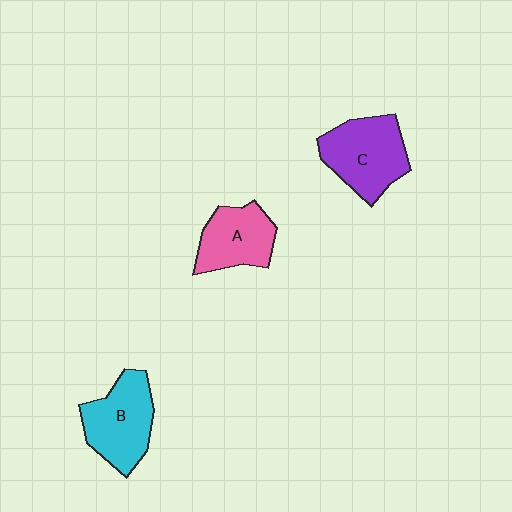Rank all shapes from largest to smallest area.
From largest to smallest: C (purple), B (cyan), A (pink).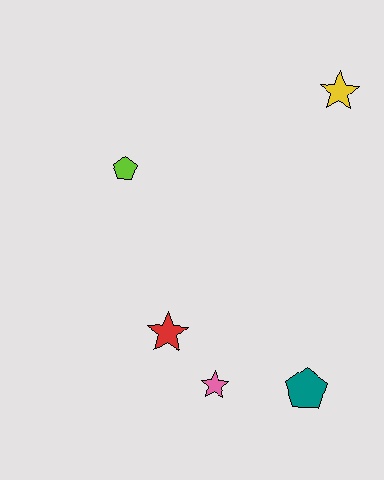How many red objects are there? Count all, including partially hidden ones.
There is 1 red object.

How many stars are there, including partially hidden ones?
There are 3 stars.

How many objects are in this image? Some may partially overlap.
There are 5 objects.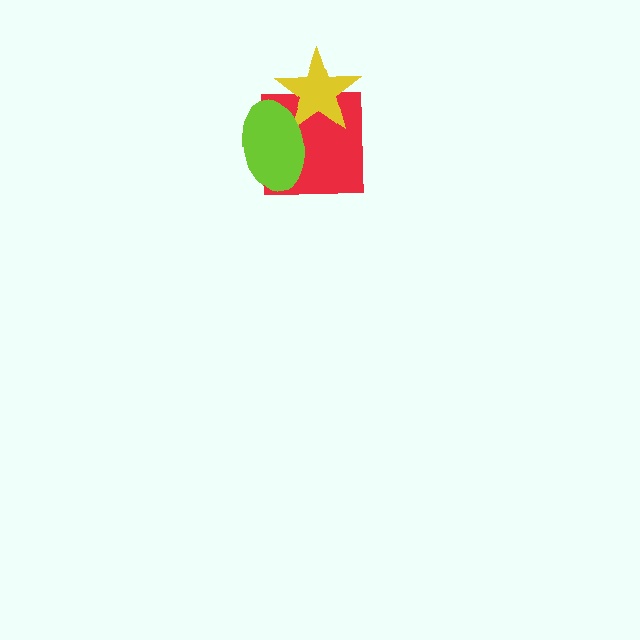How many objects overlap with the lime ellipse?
2 objects overlap with the lime ellipse.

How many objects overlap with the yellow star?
2 objects overlap with the yellow star.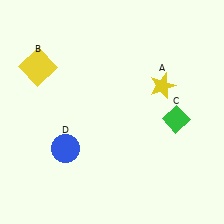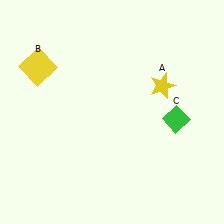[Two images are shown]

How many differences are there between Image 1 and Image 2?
There is 1 difference between the two images.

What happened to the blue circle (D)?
The blue circle (D) was removed in Image 2. It was in the bottom-left area of Image 1.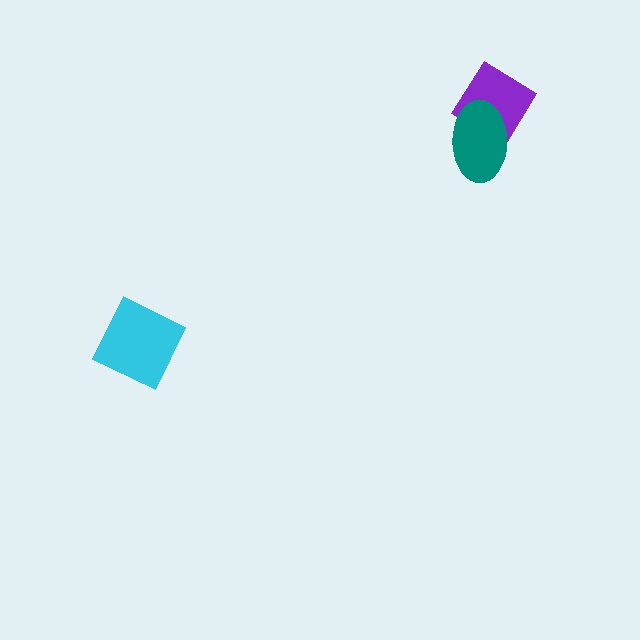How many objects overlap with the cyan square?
0 objects overlap with the cyan square.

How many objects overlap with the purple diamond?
1 object overlaps with the purple diamond.